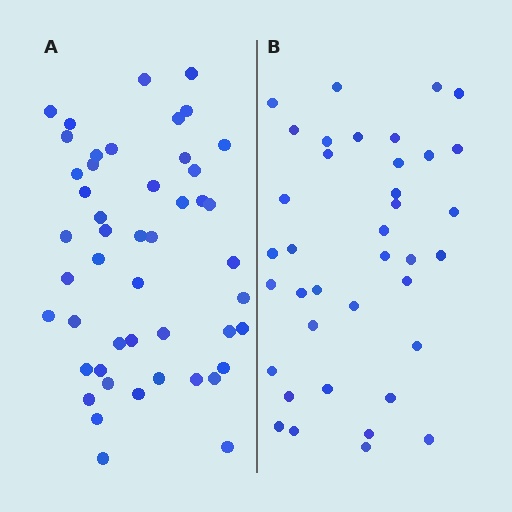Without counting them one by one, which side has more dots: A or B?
Region A (the left region) has more dots.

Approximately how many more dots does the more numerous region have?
Region A has roughly 10 or so more dots than region B.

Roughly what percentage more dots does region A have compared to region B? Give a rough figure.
About 25% more.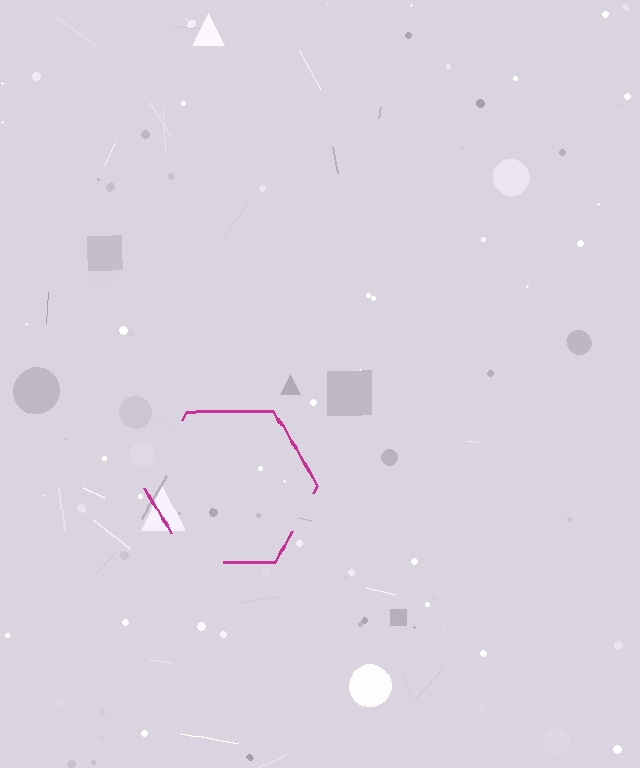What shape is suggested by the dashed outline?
The dashed outline suggests a hexagon.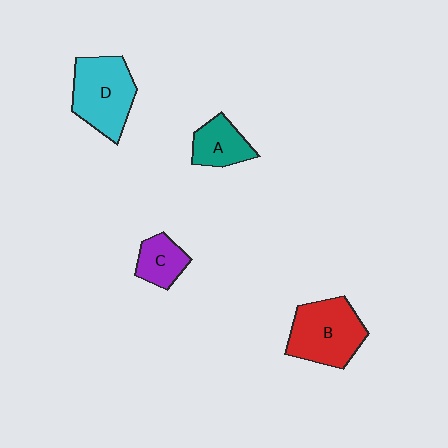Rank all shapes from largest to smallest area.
From largest to smallest: B (red), D (cyan), A (teal), C (purple).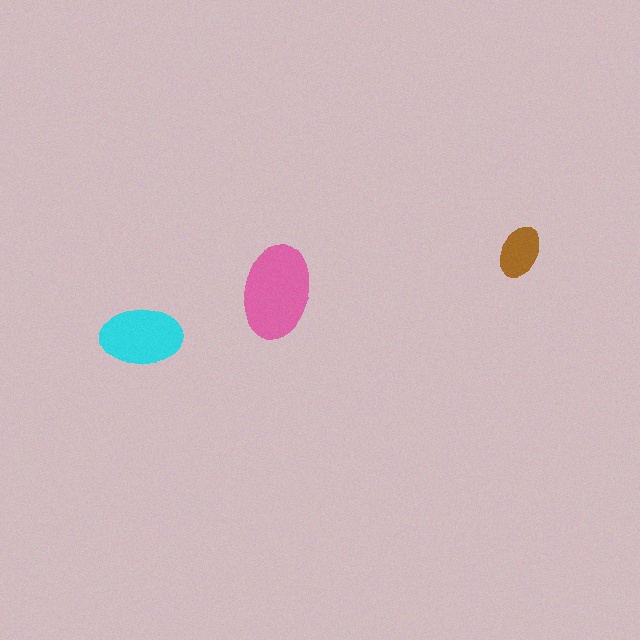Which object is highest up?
The brown ellipse is topmost.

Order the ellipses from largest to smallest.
the pink one, the cyan one, the brown one.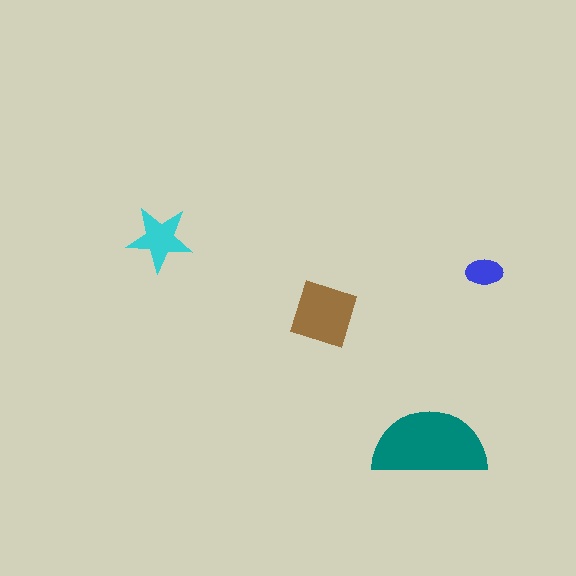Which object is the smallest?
The blue ellipse.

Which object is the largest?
The teal semicircle.